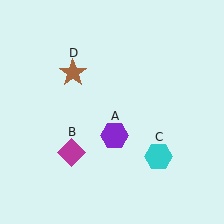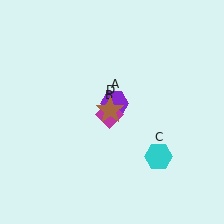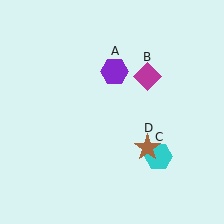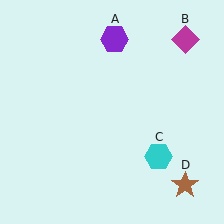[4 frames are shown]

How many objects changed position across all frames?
3 objects changed position: purple hexagon (object A), magenta diamond (object B), brown star (object D).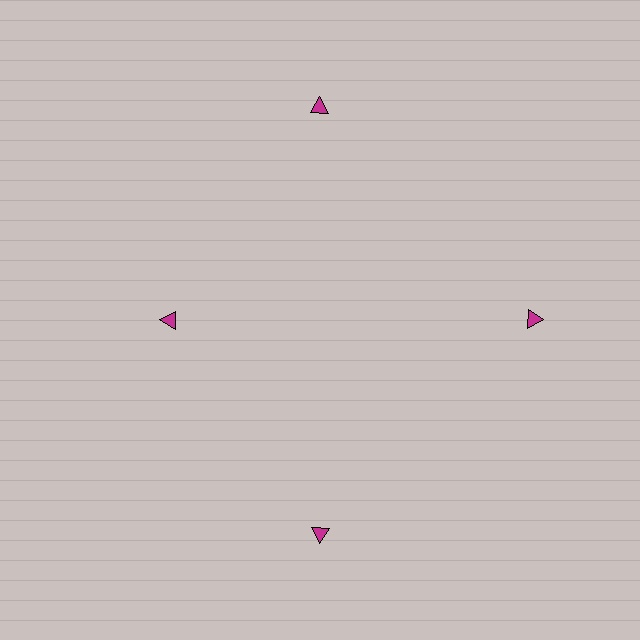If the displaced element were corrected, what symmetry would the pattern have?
It would have 4-fold rotational symmetry — the pattern would map onto itself every 90 degrees.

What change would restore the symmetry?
The symmetry would be restored by moving it outward, back onto the ring so that all 4 triangles sit at equal angles and equal distance from the center.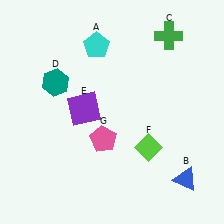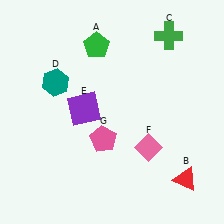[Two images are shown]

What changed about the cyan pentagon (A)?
In Image 1, A is cyan. In Image 2, it changed to green.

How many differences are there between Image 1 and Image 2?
There are 3 differences between the two images.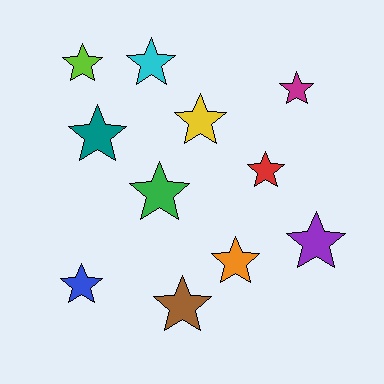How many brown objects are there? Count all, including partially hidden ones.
There is 1 brown object.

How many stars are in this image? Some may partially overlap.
There are 11 stars.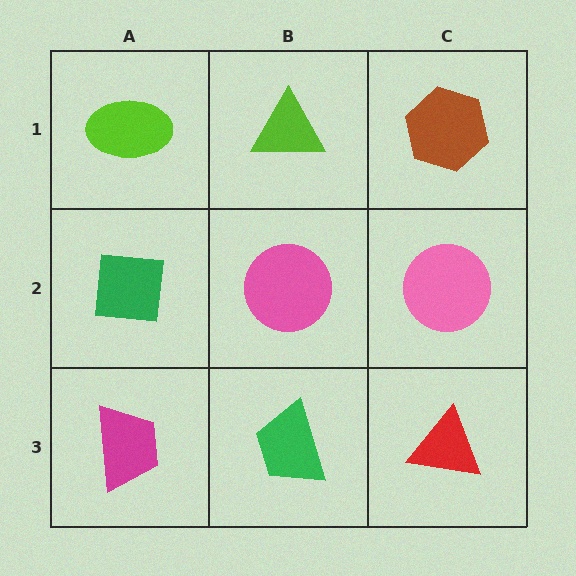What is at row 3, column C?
A red triangle.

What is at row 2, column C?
A pink circle.